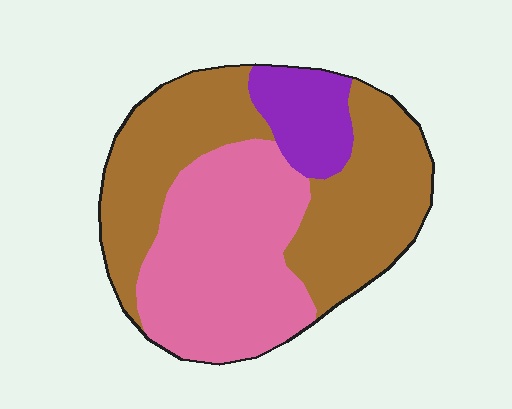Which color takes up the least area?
Purple, at roughly 10%.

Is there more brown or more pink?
Brown.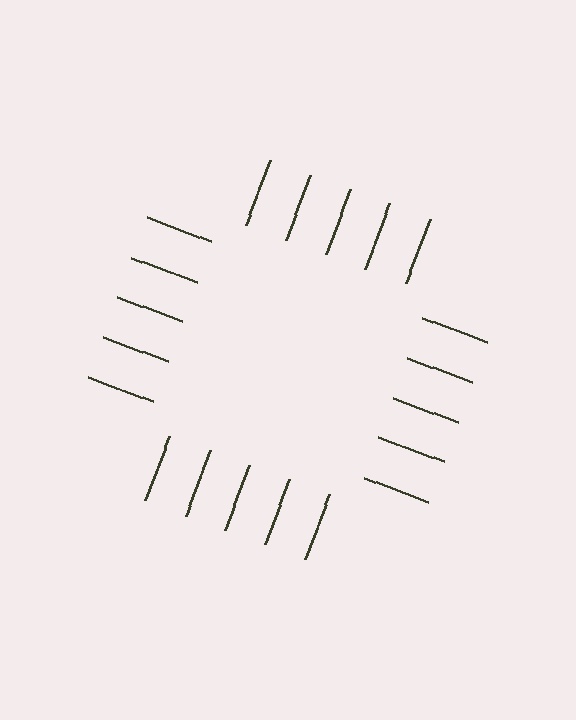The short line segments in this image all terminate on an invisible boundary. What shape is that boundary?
An illusory square — the line segments terminate on its edges but no continuous stroke is drawn.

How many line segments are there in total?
20 — 5 along each of the 4 edges.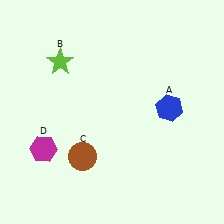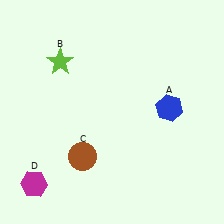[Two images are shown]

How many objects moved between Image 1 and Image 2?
1 object moved between the two images.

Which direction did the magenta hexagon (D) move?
The magenta hexagon (D) moved down.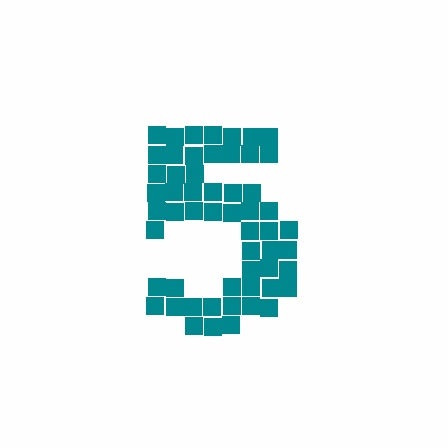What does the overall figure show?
The overall figure shows the digit 5.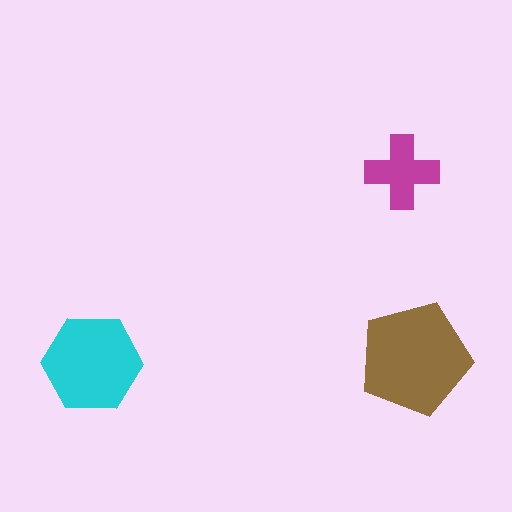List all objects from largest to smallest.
The brown pentagon, the cyan hexagon, the magenta cross.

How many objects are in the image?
There are 3 objects in the image.